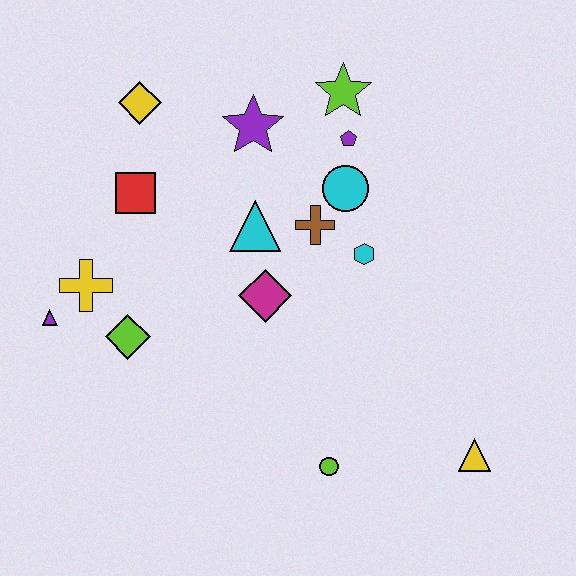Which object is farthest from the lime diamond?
The yellow triangle is farthest from the lime diamond.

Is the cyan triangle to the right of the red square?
Yes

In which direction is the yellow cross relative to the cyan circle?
The yellow cross is to the left of the cyan circle.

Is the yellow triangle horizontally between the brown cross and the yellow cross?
No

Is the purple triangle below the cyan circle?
Yes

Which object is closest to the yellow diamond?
The red square is closest to the yellow diamond.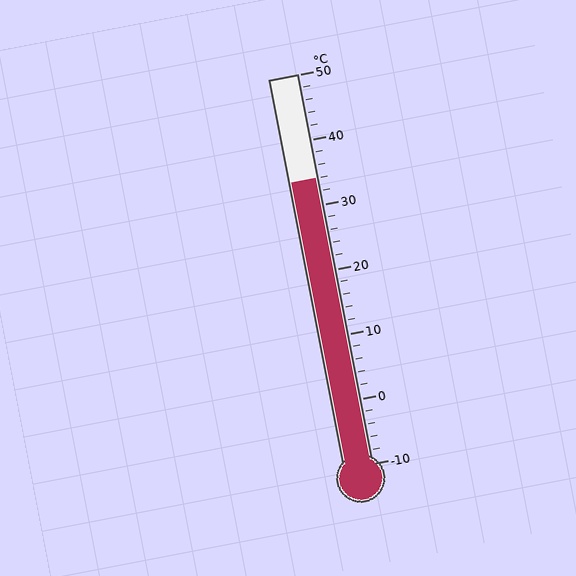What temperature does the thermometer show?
The thermometer shows approximately 34°C.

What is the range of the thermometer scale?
The thermometer scale ranges from -10°C to 50°C.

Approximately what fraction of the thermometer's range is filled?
The thermometer is filled to approximately 75% of its range.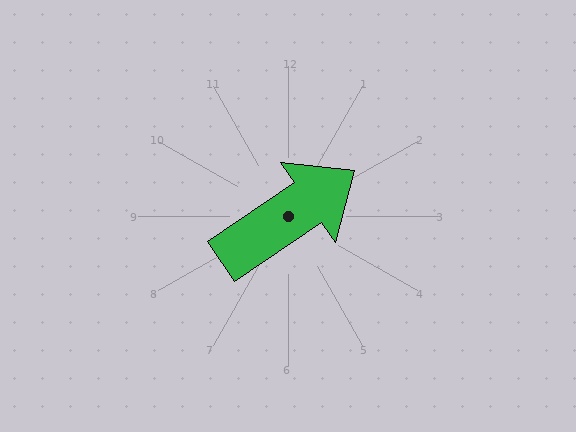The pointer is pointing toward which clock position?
Roughly 2 o'clock.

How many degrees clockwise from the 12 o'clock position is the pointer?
Approximately 56 degrees.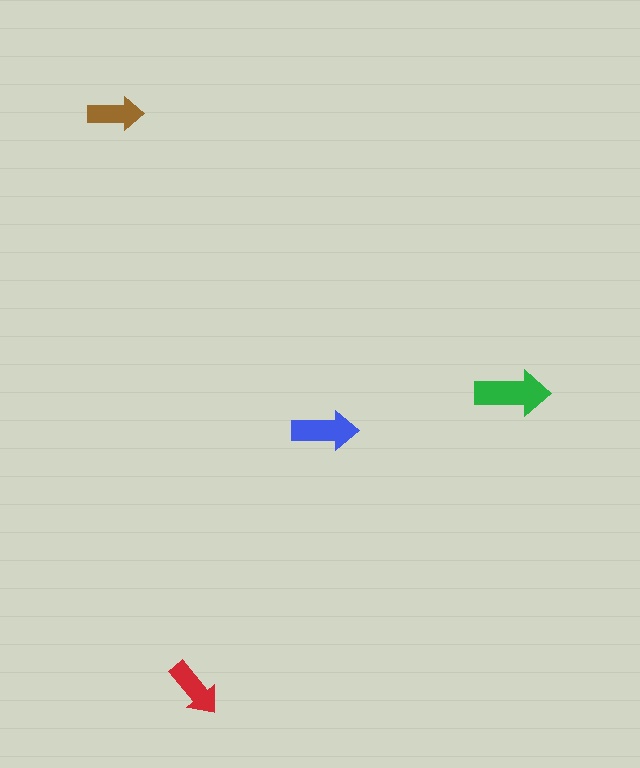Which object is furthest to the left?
The brown arrow is leftmost.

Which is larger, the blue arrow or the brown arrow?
The blue one.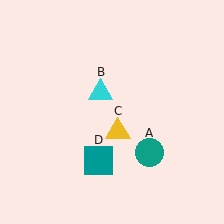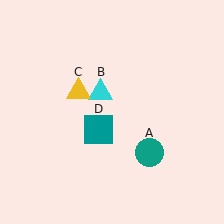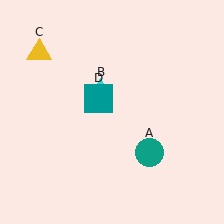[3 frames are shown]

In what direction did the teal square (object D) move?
The teal square (object D) moved up.